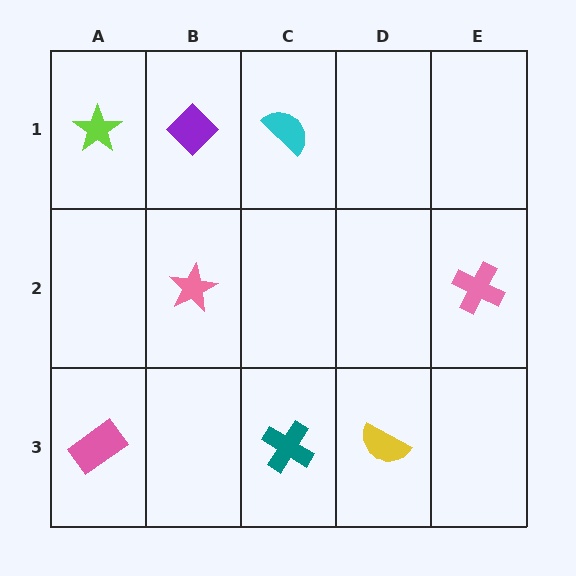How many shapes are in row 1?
3 shapes.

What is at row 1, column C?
A cyan semicircle.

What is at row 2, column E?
A pink cross.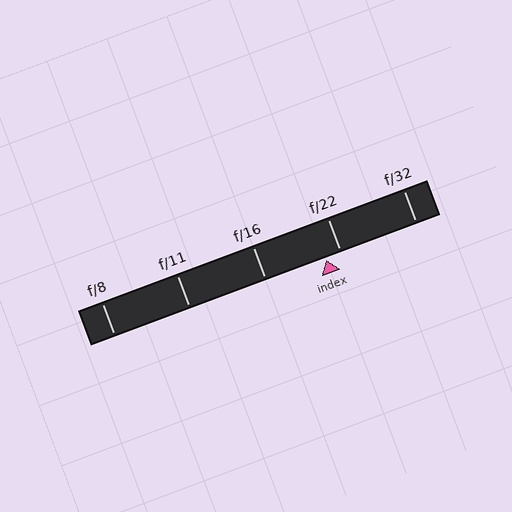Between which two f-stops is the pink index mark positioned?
The index mark is between f/16 and f/22.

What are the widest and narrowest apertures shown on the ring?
The widest aperture shown is f/8 and the narrowest is f/32.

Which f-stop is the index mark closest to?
The index mark is closest to f/22.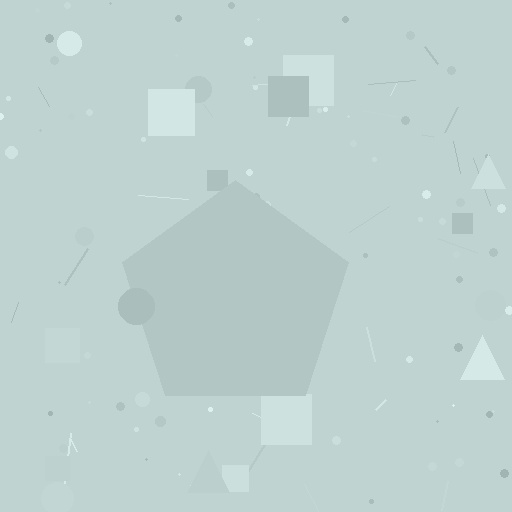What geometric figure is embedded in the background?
A pentagon is embedded in the background.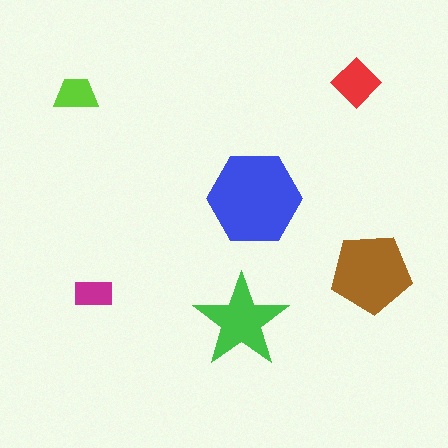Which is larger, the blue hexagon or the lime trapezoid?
The blue hexagon.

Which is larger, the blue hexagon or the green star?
The blue hexagon.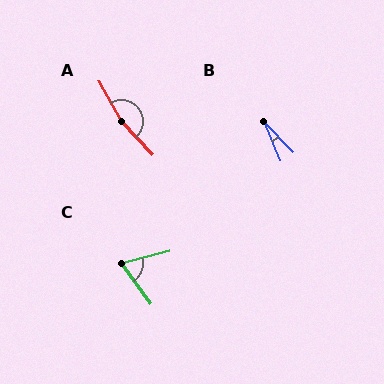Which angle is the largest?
A, at approximately 165 degrees.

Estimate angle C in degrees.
Approximately 68 degrees.